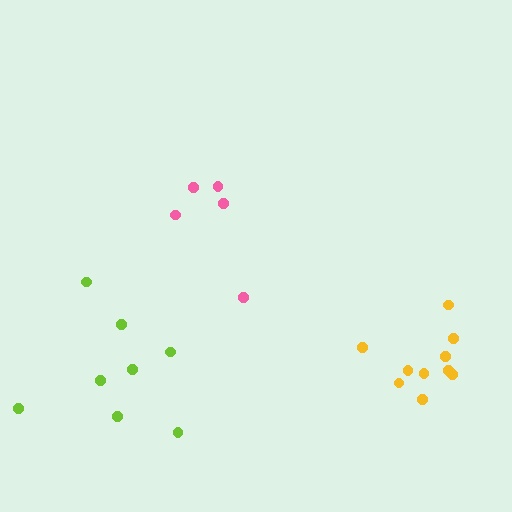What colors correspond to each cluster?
The clusters are colored: yellow, pink, lime.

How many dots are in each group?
Group 1: 10 dots, Group 2: 5 dots, Group 3: 8 dots (23 total).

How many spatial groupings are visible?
There are 3 spatial groupings.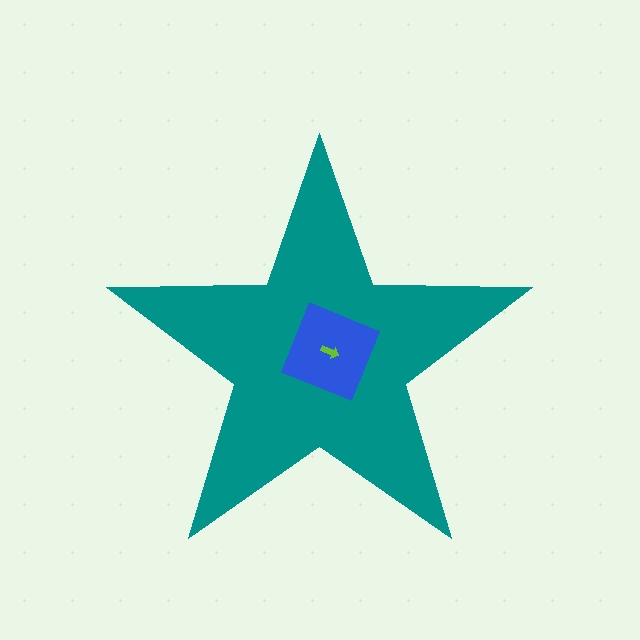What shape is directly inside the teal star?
The blue square.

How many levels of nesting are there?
3.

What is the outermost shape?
The teal star.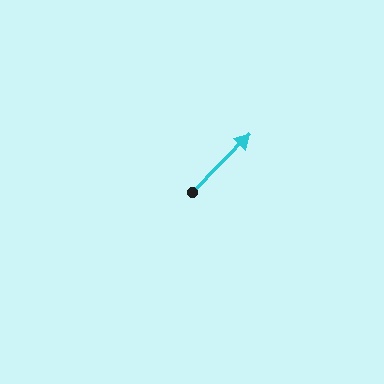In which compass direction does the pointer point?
Northeast.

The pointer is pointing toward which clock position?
Roughly 1 o'clock.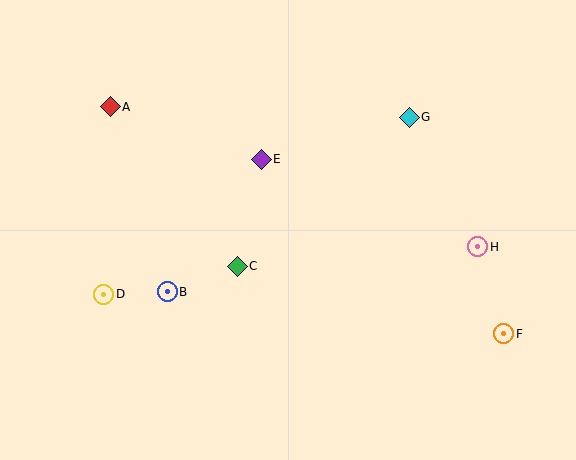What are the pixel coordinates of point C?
Point C is at (237, 266).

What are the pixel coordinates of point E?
Point E is at (261, 159).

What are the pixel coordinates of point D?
Point D is at (103, 294).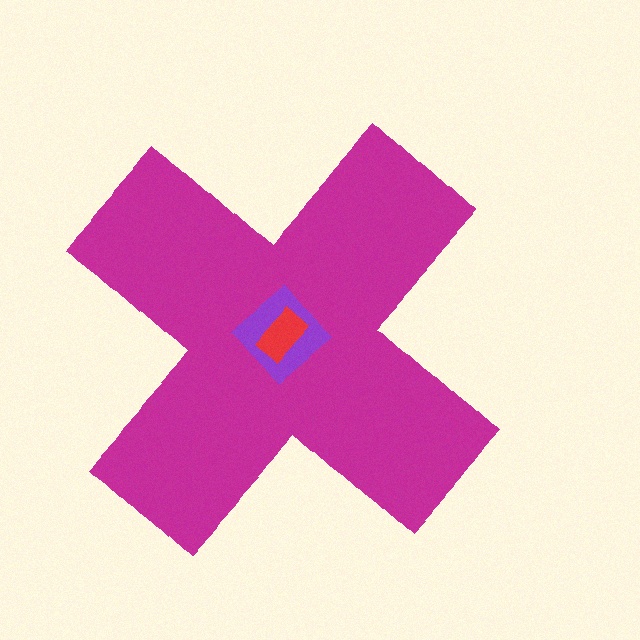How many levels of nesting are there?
3.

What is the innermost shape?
The red rectangle.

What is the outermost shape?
The magenta cross.